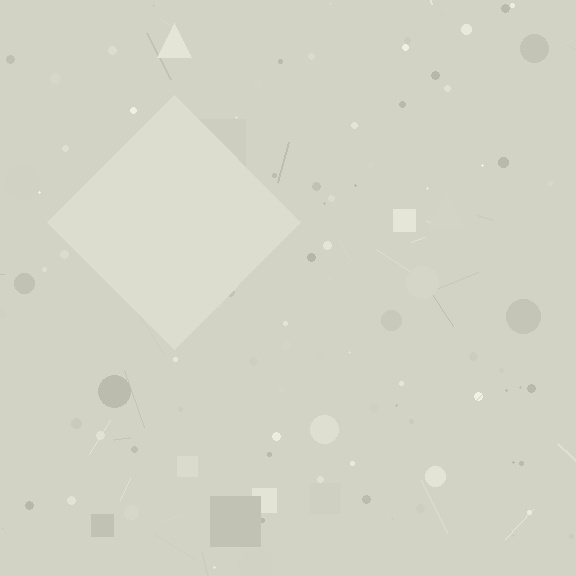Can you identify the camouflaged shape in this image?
The camouflaged shape is a diamond.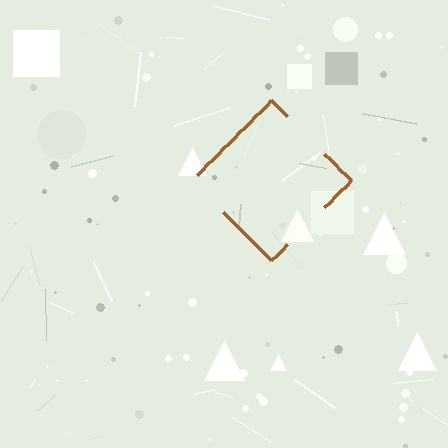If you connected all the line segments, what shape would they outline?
They would outline a diamond.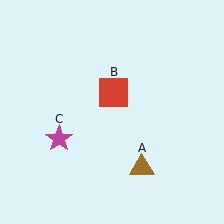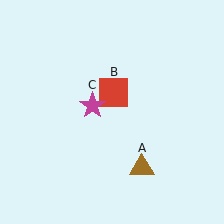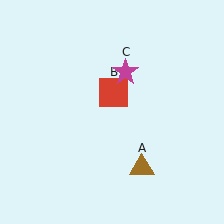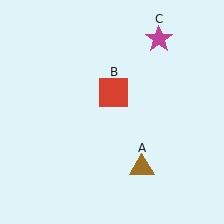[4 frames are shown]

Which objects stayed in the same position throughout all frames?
Brown triangle (object A) and red square (object B) remained stationary.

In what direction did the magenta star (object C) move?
The magenta star (object C) moved up and to the right.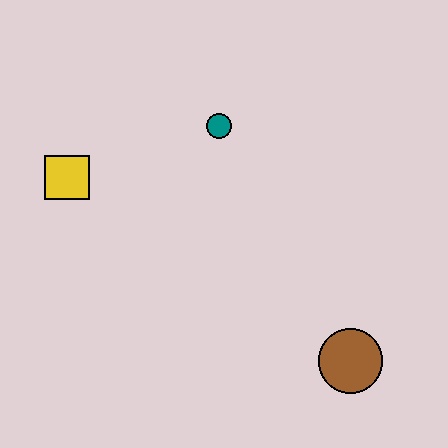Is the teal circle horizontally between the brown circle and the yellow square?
Yes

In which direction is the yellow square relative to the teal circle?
The yellow square is to the left of the teal circle.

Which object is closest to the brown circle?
The teal circle is closest to the brown circle.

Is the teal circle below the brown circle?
No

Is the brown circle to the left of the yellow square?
No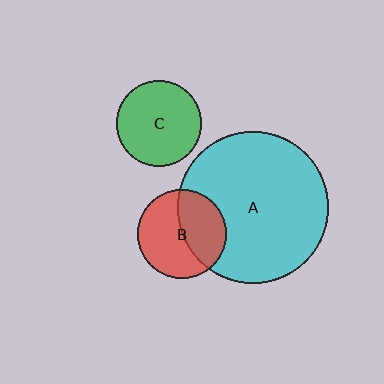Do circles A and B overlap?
Yes.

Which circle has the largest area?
Circle A (cyan).